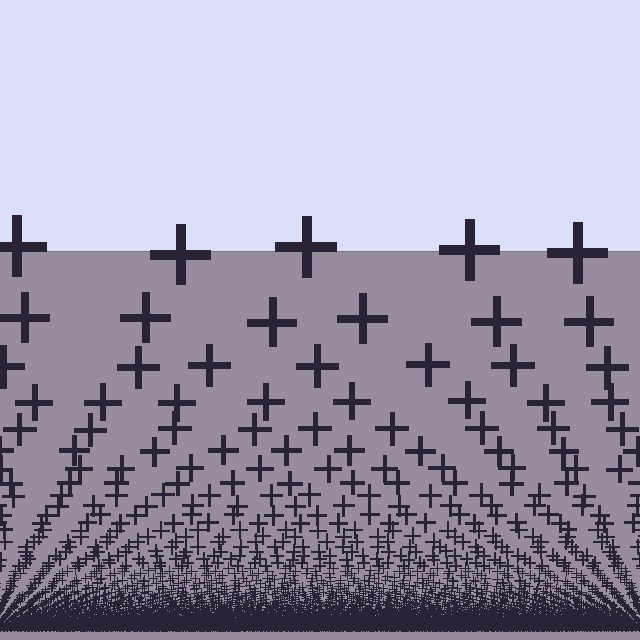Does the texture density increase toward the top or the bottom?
Density increases toward the bottom.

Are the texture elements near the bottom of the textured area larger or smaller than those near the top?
Smaller. The gradient is inverted — elements near the bottom are smaller and denser.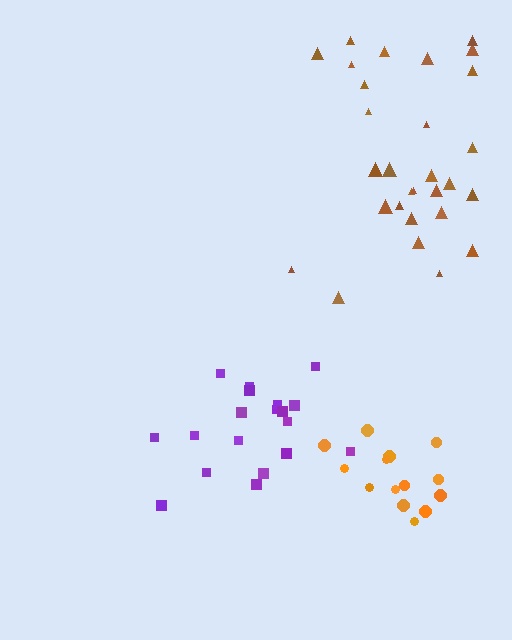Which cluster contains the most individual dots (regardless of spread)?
Brown (29).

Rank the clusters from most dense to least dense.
orange, purple, brown.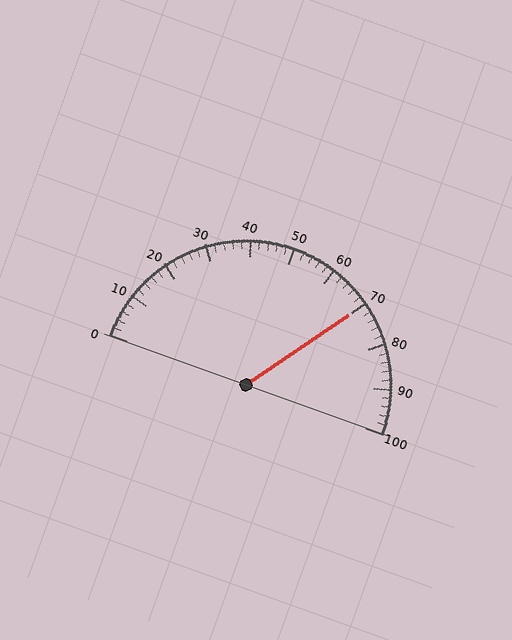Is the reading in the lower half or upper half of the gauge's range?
The reading is in the upper half of the range (0 to 100).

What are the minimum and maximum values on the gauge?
The gauge ranges from 0 to 100.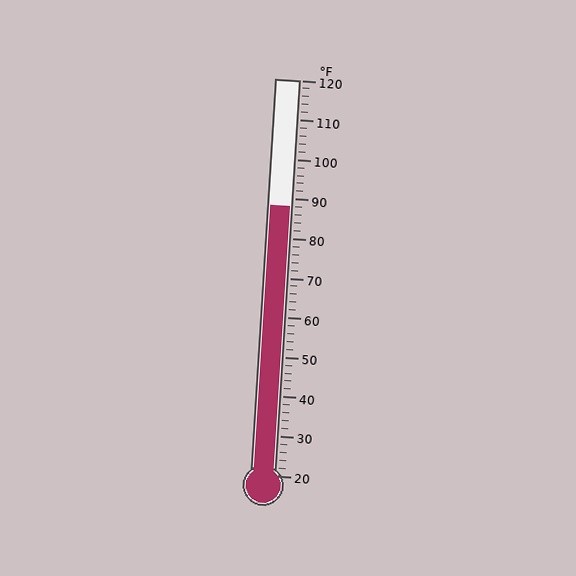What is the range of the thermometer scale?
The thermometer scale ranges from 20°F to 120°F.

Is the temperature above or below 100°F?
The temperature is below 100°F.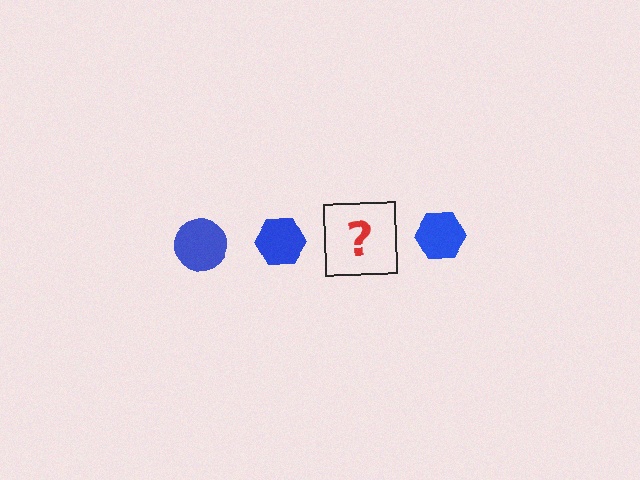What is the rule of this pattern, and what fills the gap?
The rule is that the pattern cycles through circle, hexagon shapes in blue. The gap should be filled with a blue circle.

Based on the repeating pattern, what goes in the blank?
The blank should be a blue circle.